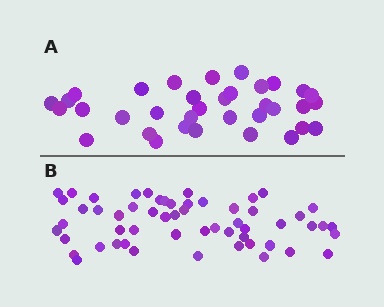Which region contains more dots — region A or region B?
Region B (the bottom region) has more dots.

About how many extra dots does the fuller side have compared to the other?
Region B has approximately 20 more dots than region A.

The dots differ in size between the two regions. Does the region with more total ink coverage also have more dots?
No. Region A has more total ink coverage because its dots are larger, but region B actually contains more individual dots. Total area can be misleading — the number of items is what matters here.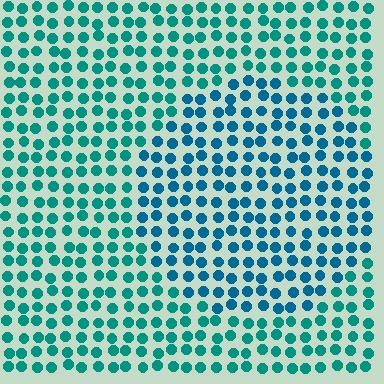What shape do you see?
I see a circle.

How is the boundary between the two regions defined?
The boundary is defined purely by a slight shift in hue (about 25 degrees). Spacing, size, and orientation are identical on both sides.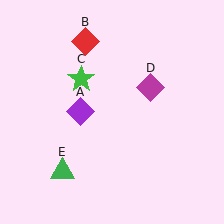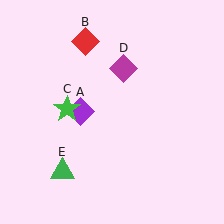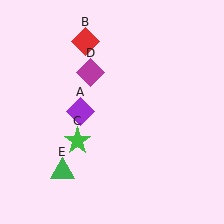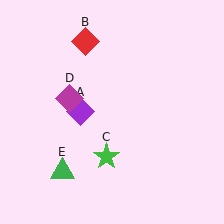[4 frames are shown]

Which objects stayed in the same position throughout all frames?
Purple diamond (object A) and red diamond (object B) and green triangle (object E) remained stationary.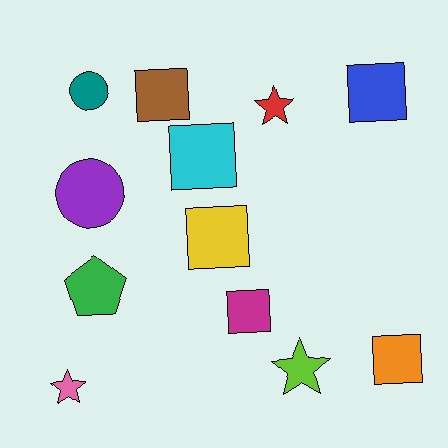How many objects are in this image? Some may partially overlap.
There are 12 objects.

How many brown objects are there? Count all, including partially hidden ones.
There is 1 brown object.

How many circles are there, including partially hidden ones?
There are 2 circles.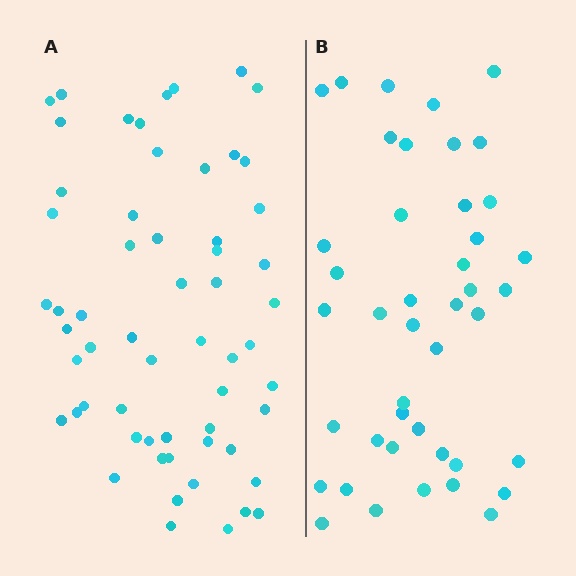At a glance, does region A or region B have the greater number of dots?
Region A (the left region) has more dots.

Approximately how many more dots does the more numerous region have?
Region A has approximately 15 more dots than region B.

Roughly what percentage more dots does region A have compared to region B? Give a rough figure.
About 35% more.